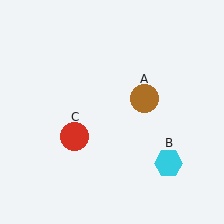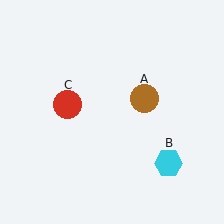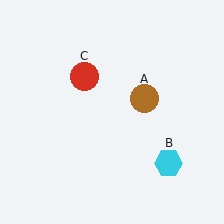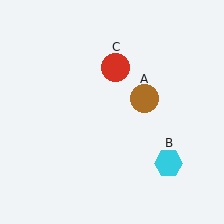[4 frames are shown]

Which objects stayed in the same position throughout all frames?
Brown circle (object A) and cyan hexagon (object B) remained stationary.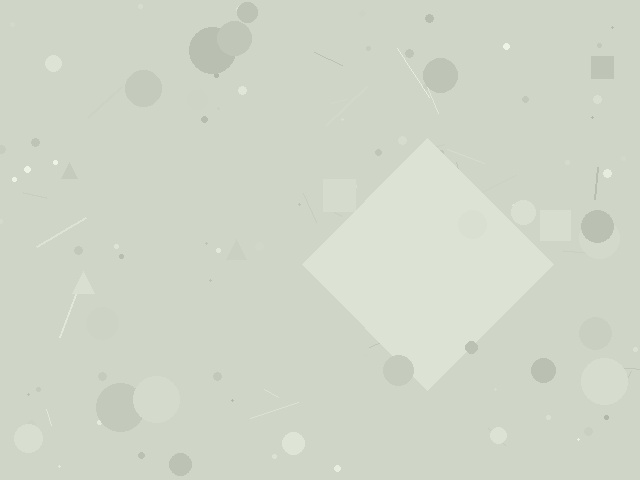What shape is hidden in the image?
A diamond is hidden in the image.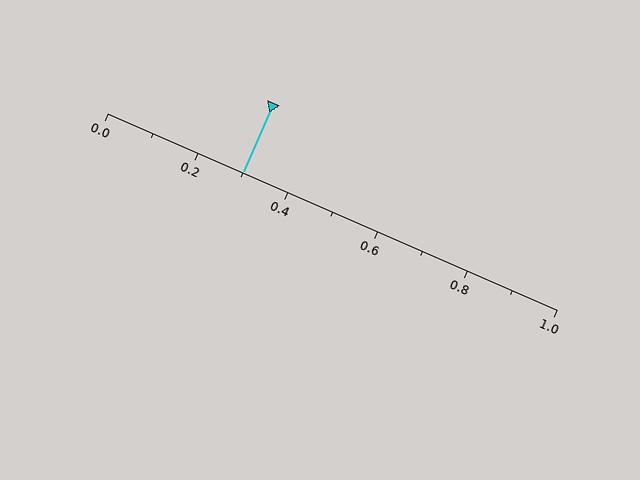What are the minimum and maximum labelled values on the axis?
The axis runs from 0.0 to 1.0.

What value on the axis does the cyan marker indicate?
The marker indicates approximately 0.3.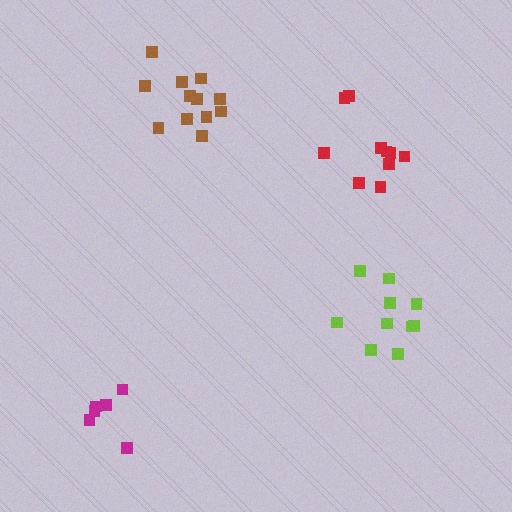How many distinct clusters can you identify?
There are 4 distinct clusters.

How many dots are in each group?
Group 1: 10 dots, Group 2: 6 dots, Group 3: 12 dots, Group 4: 10 dots (38 total).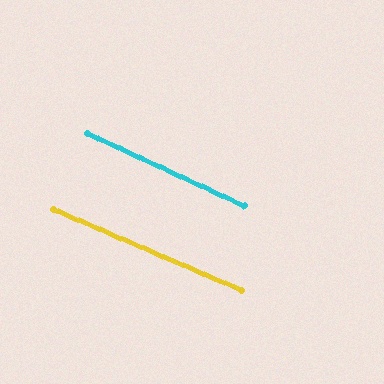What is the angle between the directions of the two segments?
Approximately 2 degrees.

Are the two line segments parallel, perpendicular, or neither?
Parallel — their directions differ by only 1.5°.